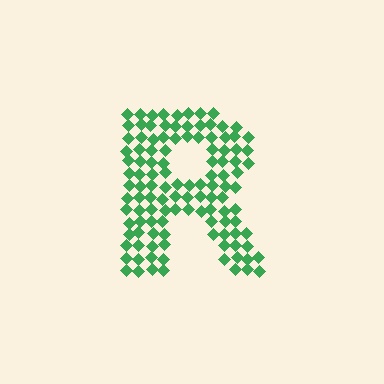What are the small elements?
The small elements are diamonds.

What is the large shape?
The large shape is the letter R.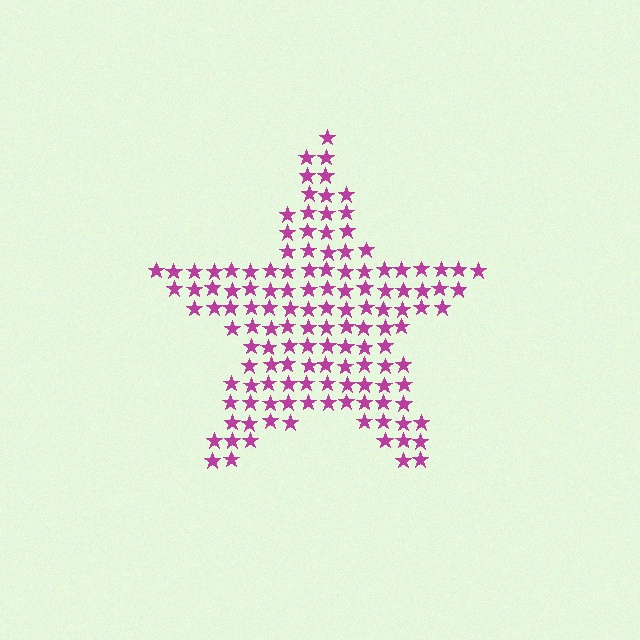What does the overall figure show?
The overall figure shows a star.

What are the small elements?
The small elements are stars.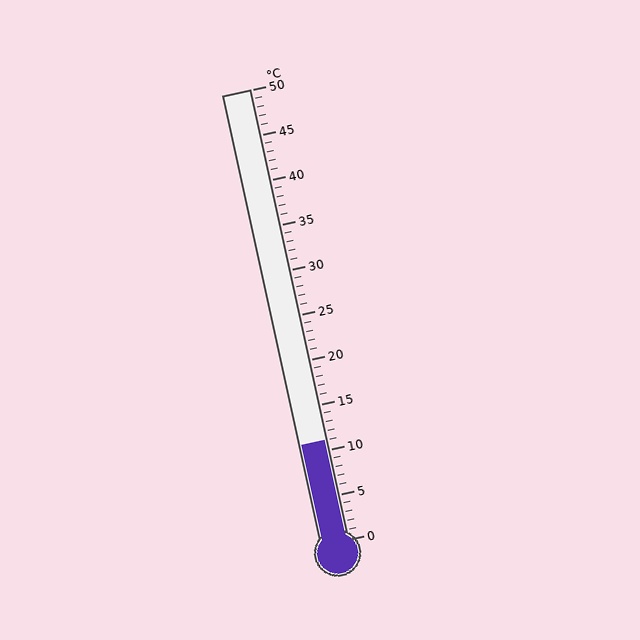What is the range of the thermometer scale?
The thermometer scale ranges from 0°C to 50°C.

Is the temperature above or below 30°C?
The temperature is below 30°C.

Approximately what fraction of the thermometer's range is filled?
The thermometer is filled to approximately 20% of its range.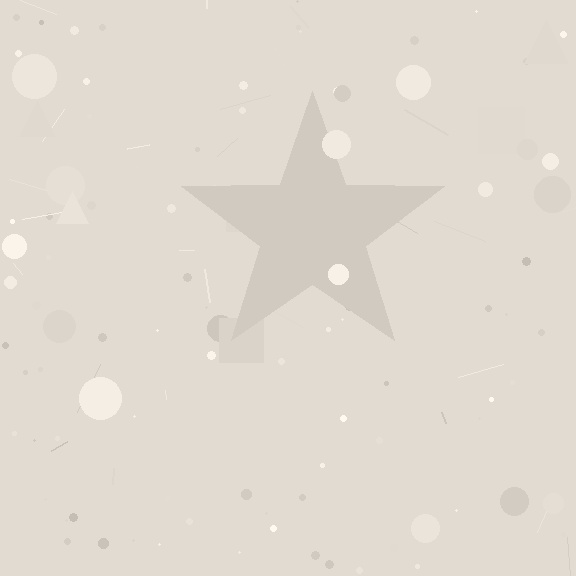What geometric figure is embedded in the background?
A star is embedded in the background.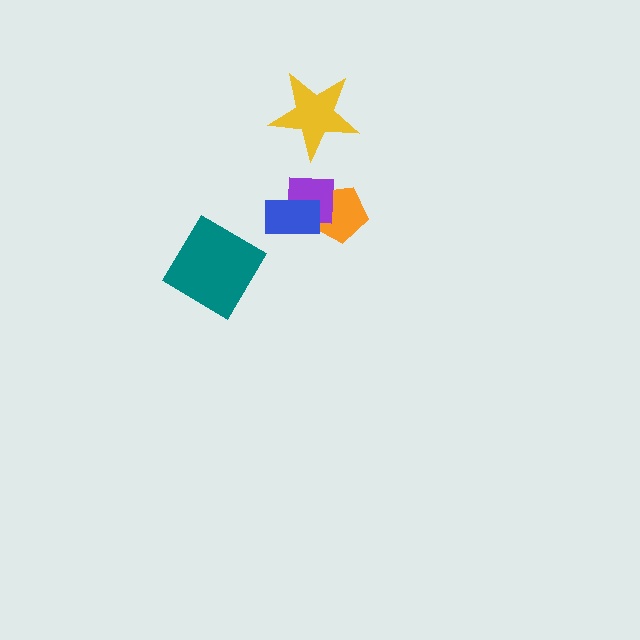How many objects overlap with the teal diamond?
0 objects overlap with the teal diamond.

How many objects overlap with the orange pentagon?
2 objects overlap with the orange pentagon.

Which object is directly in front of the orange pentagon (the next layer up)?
The purple square is directly in front of the orange pentagon.